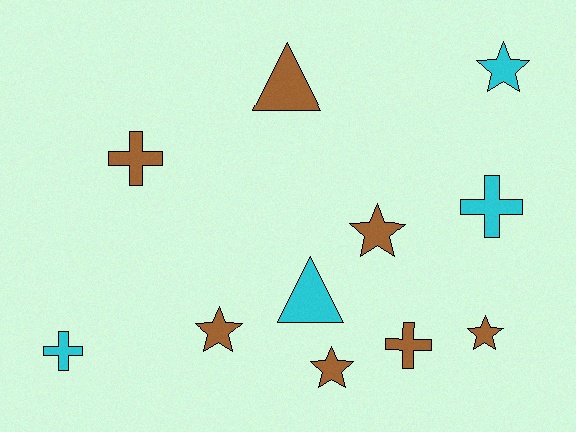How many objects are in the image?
There are 11 objects.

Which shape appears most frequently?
Star, with 5 objects.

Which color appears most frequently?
Brown, with 7 objects.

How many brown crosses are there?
There are 2 brown crosses.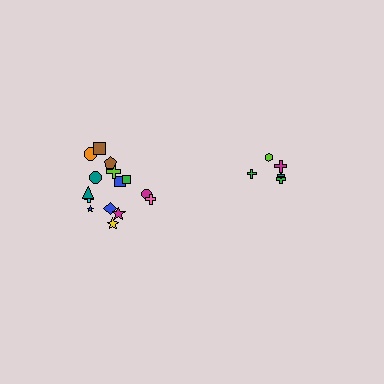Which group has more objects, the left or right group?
The left group.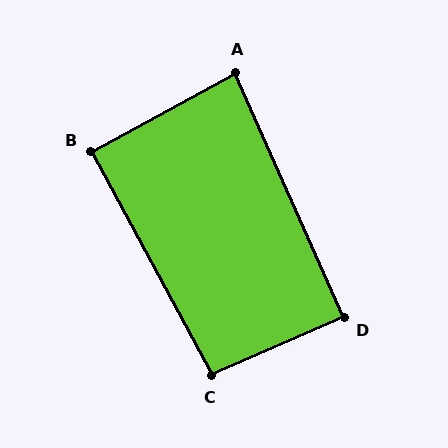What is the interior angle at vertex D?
Approximately 90 degrees (approximately right).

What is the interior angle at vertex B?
Approximately 90 degrees (approximately right).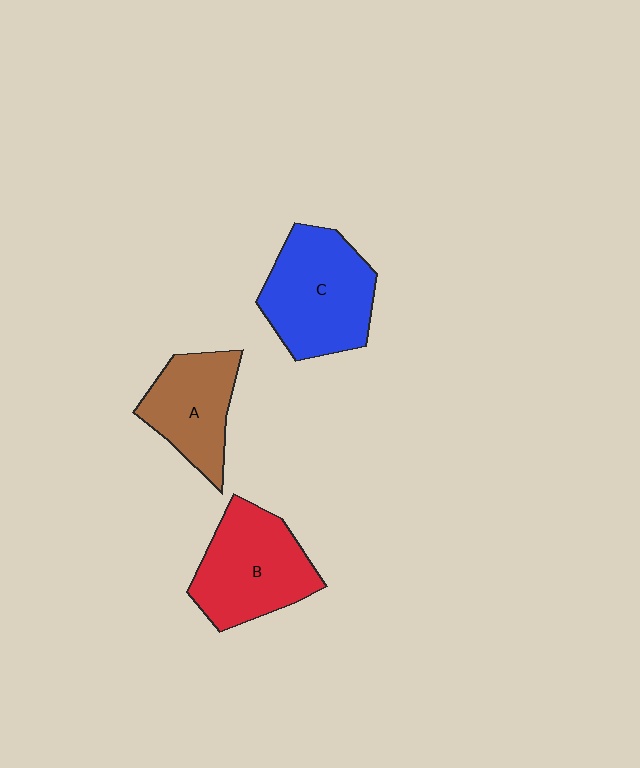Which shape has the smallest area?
Shape A (brown).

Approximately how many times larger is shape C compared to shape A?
Approximately 1.4 times.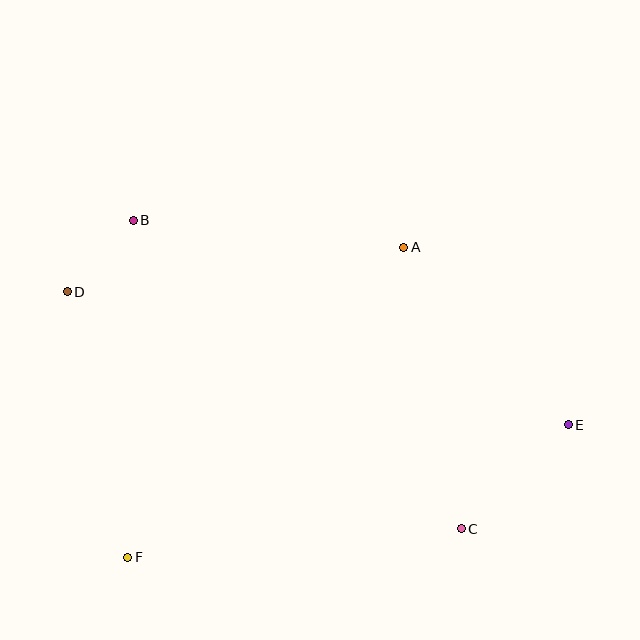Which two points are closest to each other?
Points B and D are closest to each other.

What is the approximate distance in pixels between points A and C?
The distance between A and C is approximately 287 pixels.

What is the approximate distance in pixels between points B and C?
The distance between B and C is approximately 450 pixels.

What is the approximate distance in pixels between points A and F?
The distance between A and F is approximately 415 pixels.